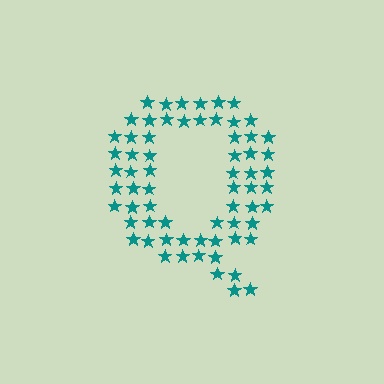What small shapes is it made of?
It is made of small stars.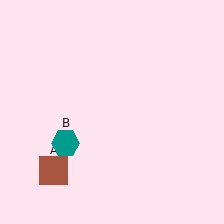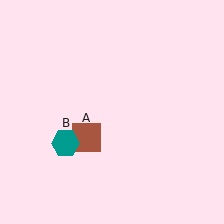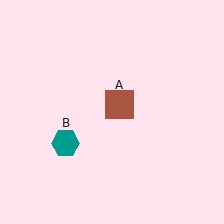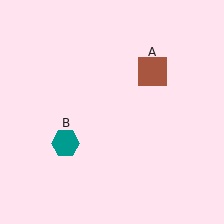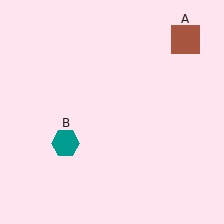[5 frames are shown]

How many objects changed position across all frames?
1 object changed position: brown square (object A).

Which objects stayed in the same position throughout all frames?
Teal hexagon (object B) remained stationary.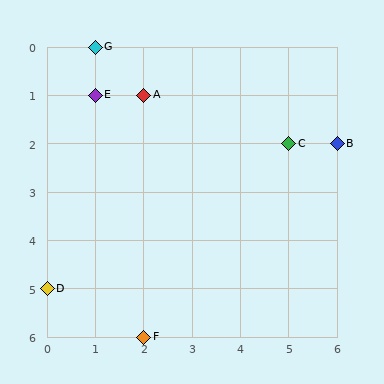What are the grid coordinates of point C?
Point C is at grid coordinates (5, 2).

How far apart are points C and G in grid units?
Points C and G are 4 columns and 2 rows apart (about 4.5 grid units diagonally).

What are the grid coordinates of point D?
Point D is at grid coordinates (0, 5).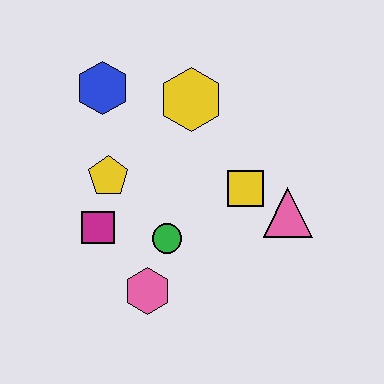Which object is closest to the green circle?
The pink hexagon is closest to the green circle.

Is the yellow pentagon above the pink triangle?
Yes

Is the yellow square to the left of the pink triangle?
Yes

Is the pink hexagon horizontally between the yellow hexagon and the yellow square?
No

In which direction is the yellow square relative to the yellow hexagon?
The yellow square is below the yellow hexagon.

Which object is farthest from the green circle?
The blue hexagon is farthest from the green circle.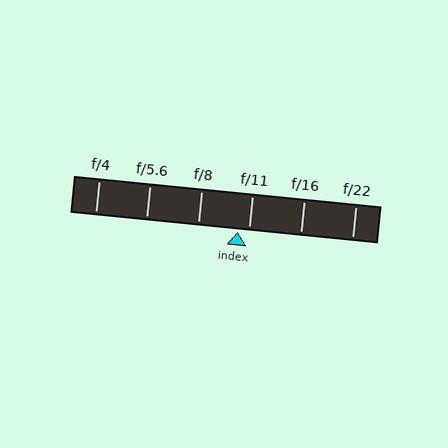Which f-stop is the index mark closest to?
The index mark is closest to f/11.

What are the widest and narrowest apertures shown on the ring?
The widest aperture shown is f/4 and the narrowest is f/22.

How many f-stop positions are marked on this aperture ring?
There are 6 f-stop positions marked.